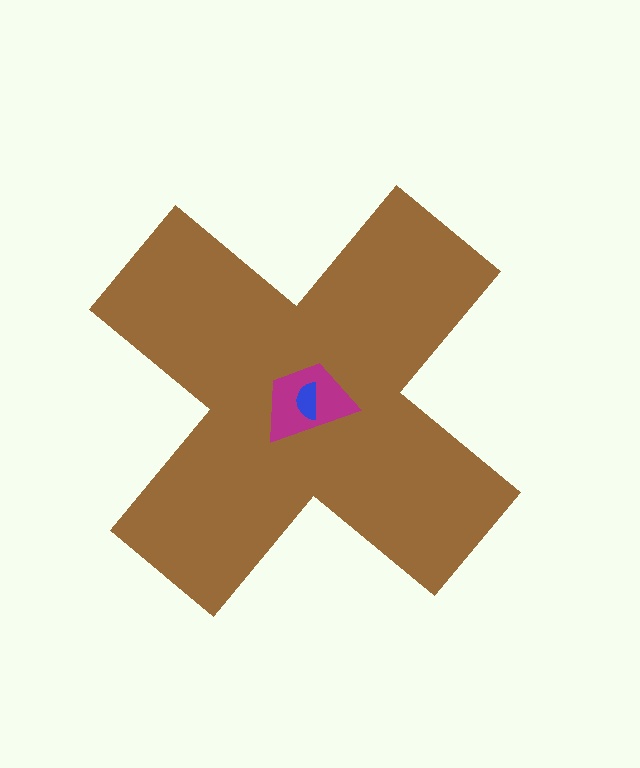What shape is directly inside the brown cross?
The magenta trapezoid.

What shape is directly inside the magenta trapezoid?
The blue semicircle.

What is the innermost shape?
The blue semicircle.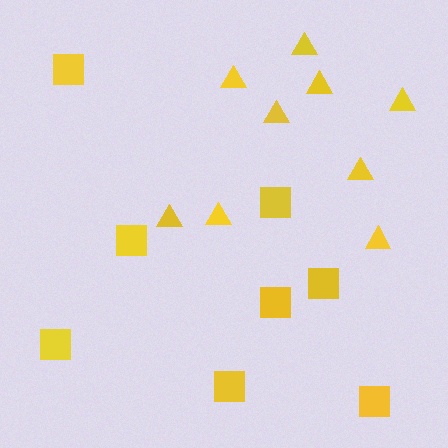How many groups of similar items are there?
There are 2 groups: one group of squares (8) and one group of triangles (9).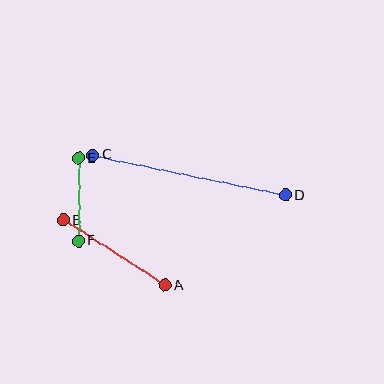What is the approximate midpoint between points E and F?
The midpoint is at approximately (79, 200) pixels.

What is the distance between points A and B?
The distance is approximately 121 pixels.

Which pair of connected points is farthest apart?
Points C and D are farthest apart.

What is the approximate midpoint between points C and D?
The midpoint is at approximately (189, 175) pixels.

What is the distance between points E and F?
The distance is approximately 83 pixels.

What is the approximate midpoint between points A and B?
The midpoint is at approximately (114, 253) pixels.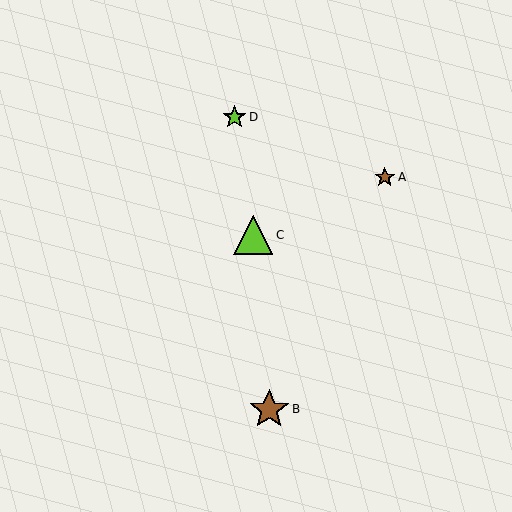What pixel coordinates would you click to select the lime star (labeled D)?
Click at (235, 117) to select the lime star D.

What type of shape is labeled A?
Shape A is a brown star.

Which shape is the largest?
The brown star (labeled B) is the largest.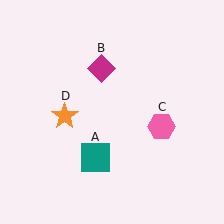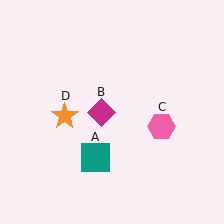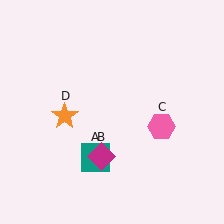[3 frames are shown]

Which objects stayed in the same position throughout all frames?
Teal square (object A) and pink hexagon (object C) and orange star (object D) remained stationary.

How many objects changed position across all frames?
1 object changed position: magenta diamond (object B).